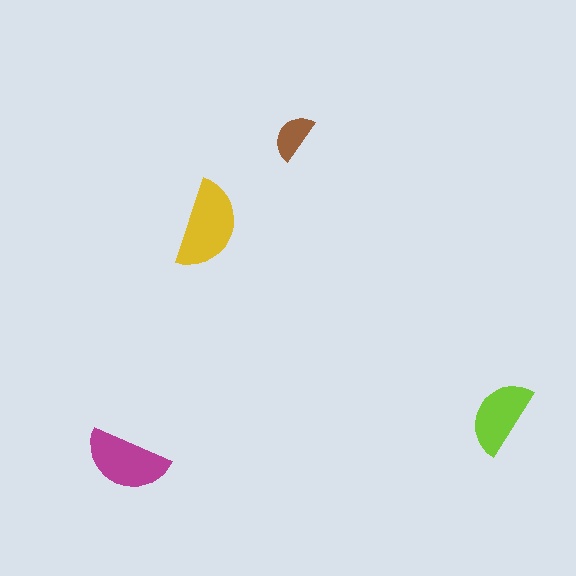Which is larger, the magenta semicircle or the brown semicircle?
The magenta one.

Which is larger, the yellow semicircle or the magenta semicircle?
The yellow one.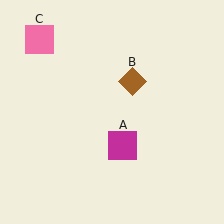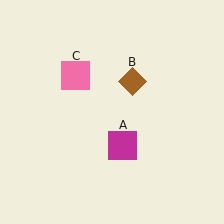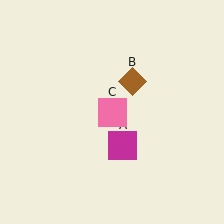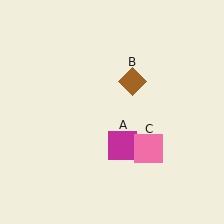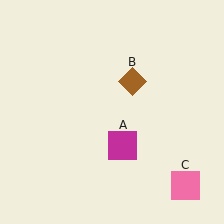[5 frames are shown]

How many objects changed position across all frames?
1 object changed position: pink square (object C).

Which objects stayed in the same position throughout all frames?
Magenta square (object A) and brown diamond (object B) remained stationary.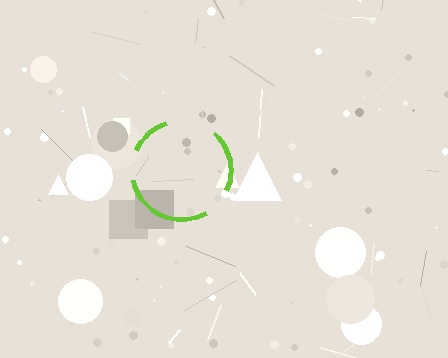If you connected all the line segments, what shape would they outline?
They would outline a circle.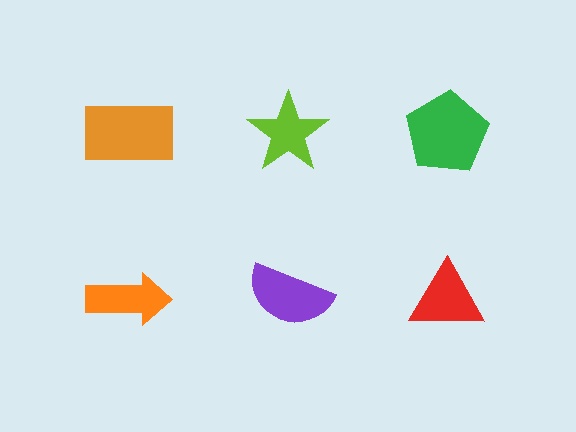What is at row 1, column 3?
A green pentagon.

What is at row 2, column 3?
A red triangle.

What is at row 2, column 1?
An orange arrow.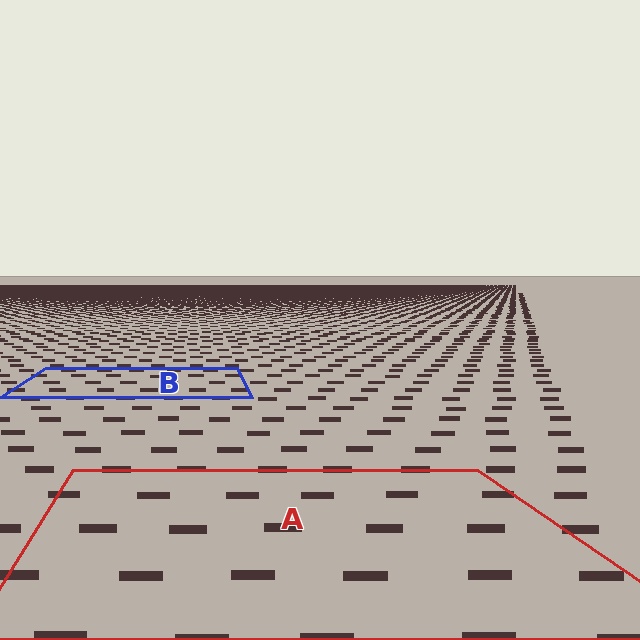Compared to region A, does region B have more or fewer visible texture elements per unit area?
Region B has more texture elements per unit area — they are packed more densely because it is farther away.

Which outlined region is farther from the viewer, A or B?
Region B is farther from the viewer — the texture elements inside it appear smaller and more densely packed.